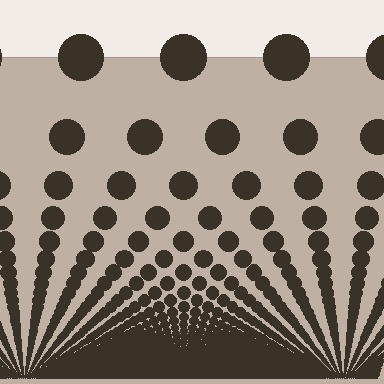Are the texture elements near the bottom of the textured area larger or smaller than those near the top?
Smaller. The gradient is inverted — elements near the bottom are smaller and denser.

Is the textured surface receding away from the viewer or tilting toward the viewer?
The surface appears to tilt toward the viewer. Texture elements get larger and sparser toward the top.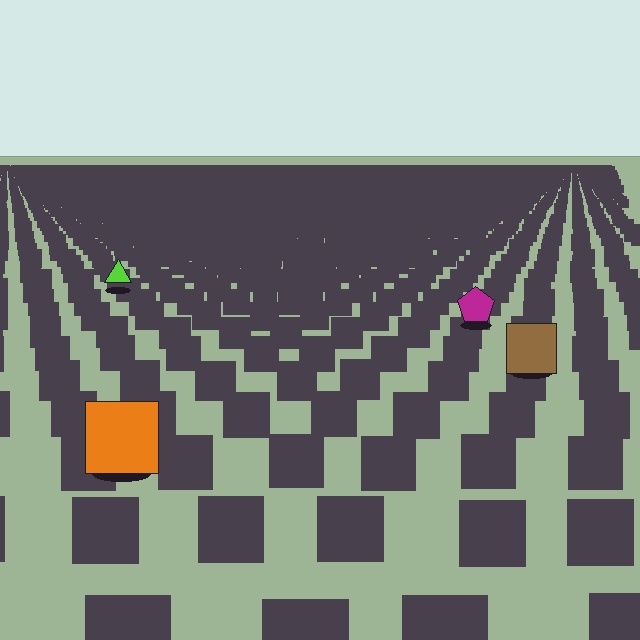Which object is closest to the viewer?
The orange square is closest. The texture marks near it are larger and more spread out.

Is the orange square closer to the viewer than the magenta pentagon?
Yes. The orange square is closer — you can tell from the texture gradient: the ground texture is coarser near it.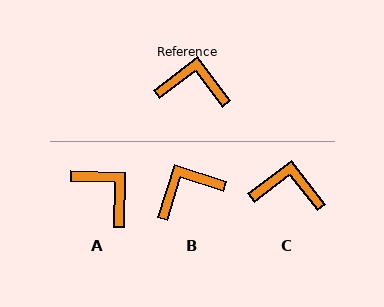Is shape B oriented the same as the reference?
No, it is off by about 35 degrees.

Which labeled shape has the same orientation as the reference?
C.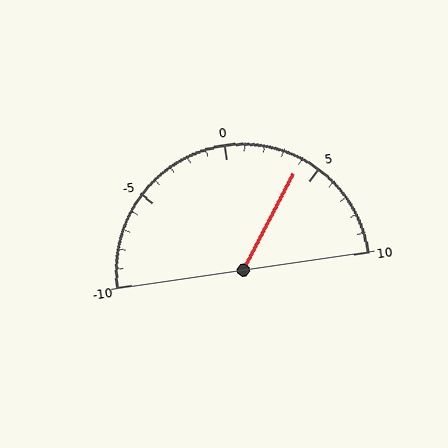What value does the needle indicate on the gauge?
The needle indicates approximately 4.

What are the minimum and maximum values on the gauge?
The gauge ranges from -10 to 10.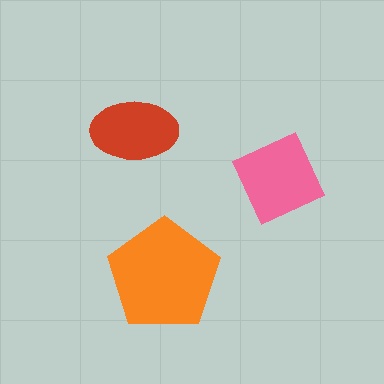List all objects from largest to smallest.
The orange pentagon, the pink diamond, the red ellipse.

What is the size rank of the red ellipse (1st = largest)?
3rd.